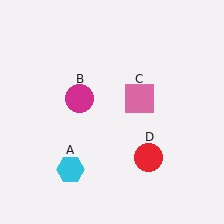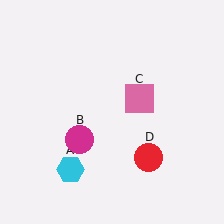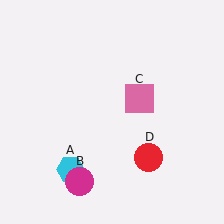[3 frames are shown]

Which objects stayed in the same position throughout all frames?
Cyan hexagon (object A) and pink square (object C) and red circle (object D) remained stationary.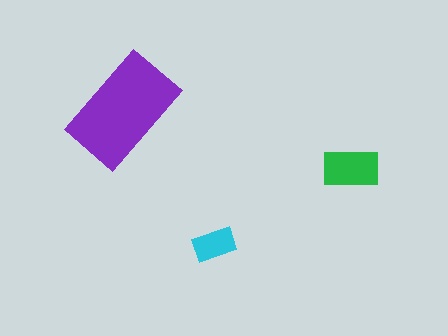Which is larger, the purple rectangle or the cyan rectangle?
The purple one.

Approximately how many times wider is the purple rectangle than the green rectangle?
About 2 times wider.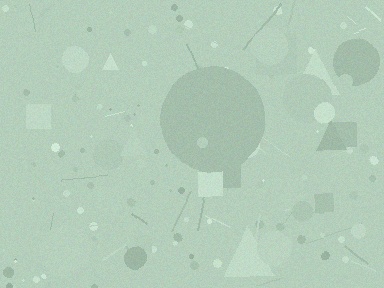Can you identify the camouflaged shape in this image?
The camouflaged shape is a circle.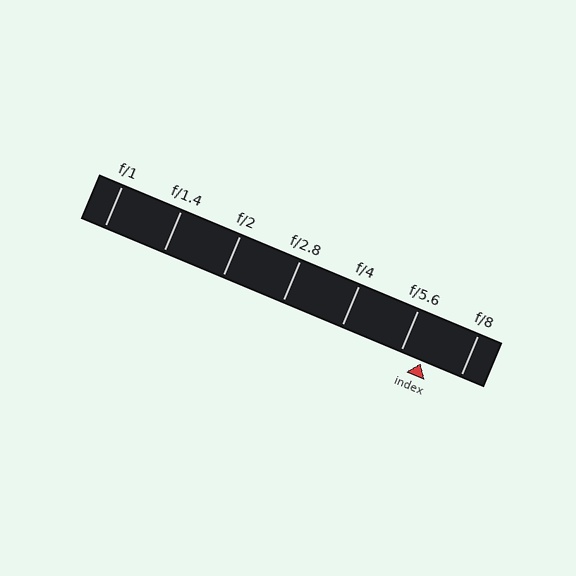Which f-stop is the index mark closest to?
The index mark is closest to f/5.6.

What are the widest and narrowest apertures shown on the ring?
The widest aperture shown is f/1 and the narrowest is f/8.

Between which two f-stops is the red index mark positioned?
The index mark is between f/5.6 and f/8.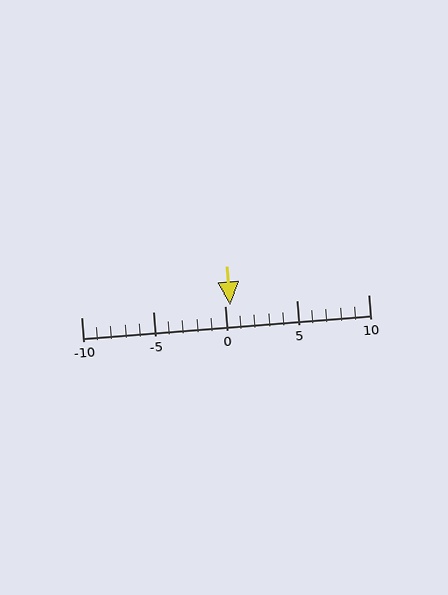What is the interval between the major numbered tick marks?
The major tick marks are spaced 5 units apart.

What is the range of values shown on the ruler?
The ruler shows values from -10 to 10.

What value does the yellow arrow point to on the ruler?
The yellow arrow points to approximately 0.